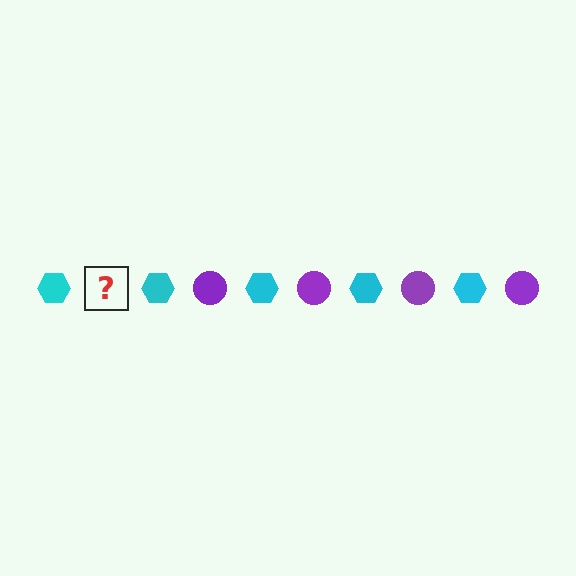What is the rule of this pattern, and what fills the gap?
The rule is that the pattern alternates between cyan hexagon and purple circle. The gap should be filled with a purple circle.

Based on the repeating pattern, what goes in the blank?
The blank should be a purple circle.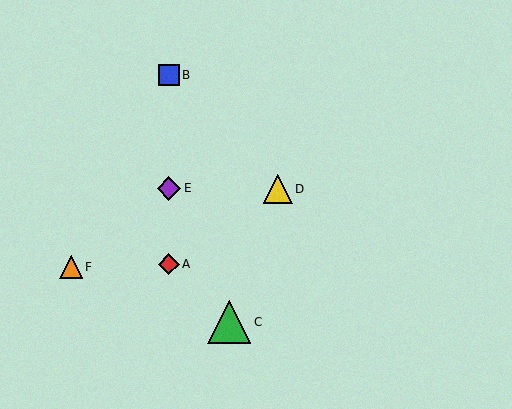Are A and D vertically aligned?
No, A is at x≈169 and D is at x≈278.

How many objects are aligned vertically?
3 objects (A, B, E) are aligned vertically.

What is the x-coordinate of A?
Object A is at x≈169.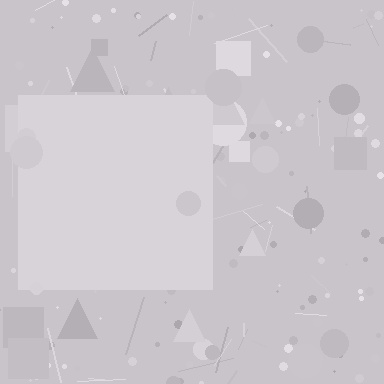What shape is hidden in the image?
A square is hidden in the image.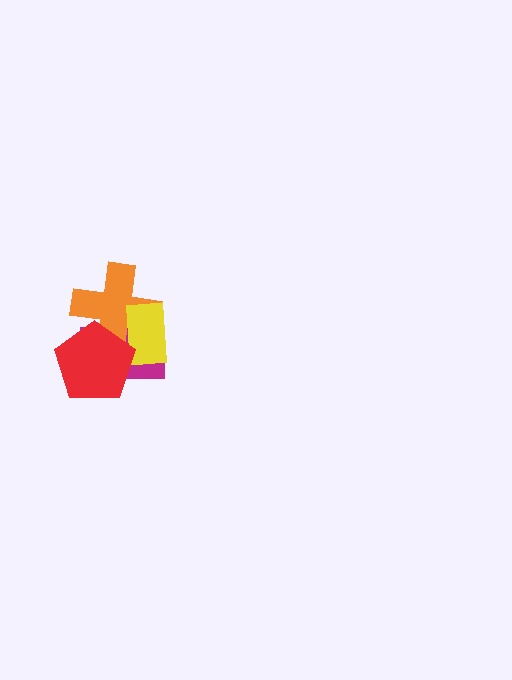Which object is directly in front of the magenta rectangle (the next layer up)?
The orange cross is directly in front of the magenta rectangle.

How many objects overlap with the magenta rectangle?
3 objects overlap with the magenta rectangle.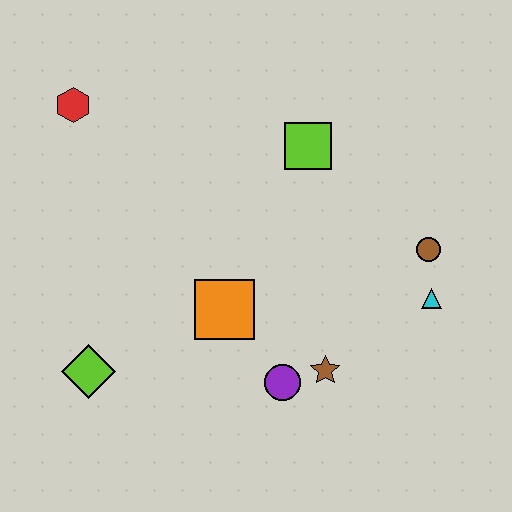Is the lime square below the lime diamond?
No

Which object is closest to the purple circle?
The brown star is closest to the purple circle.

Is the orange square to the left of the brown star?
Yes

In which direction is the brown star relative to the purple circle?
The brown star is to the right of the purple circle.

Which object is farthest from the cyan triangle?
The red hexagon is farthest from the cyan triangle.